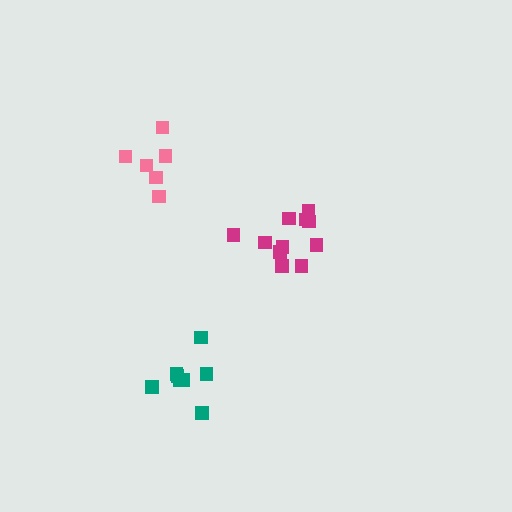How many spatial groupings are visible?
There are 3 spatial groupings.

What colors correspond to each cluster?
The clusters are colored: pink, magenta, teal.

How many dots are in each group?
Group 1: 6 dots, Group 2: 11 dots, Group 3: 8 dots (25 total).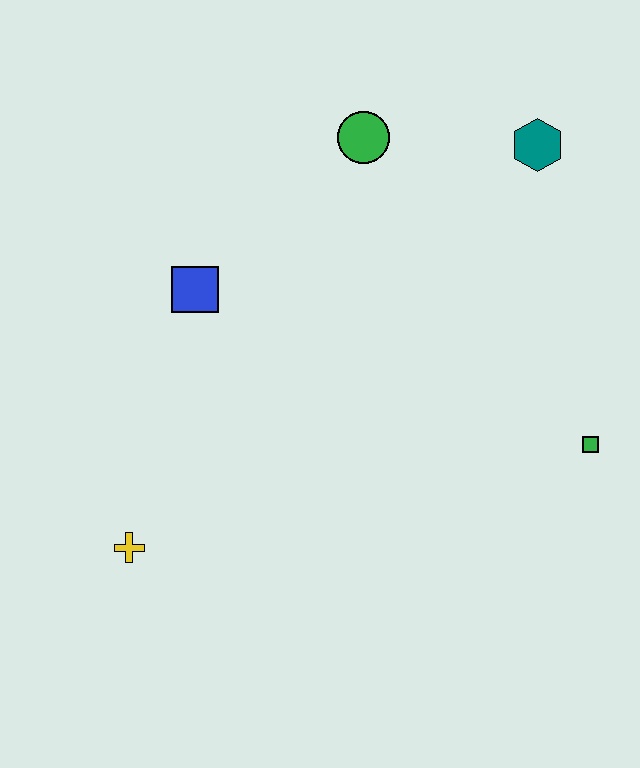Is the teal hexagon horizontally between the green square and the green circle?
Yes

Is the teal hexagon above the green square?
Yes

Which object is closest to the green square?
The teal hexagon is closest to the green square.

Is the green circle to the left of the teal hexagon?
Yes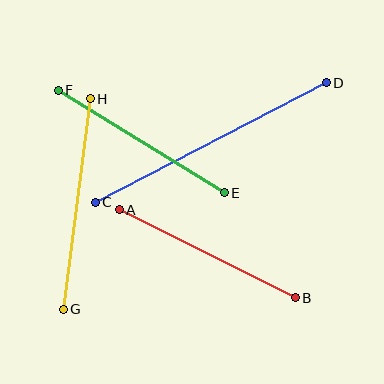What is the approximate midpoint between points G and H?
The midpoint is at approximately (77, 204) pixels.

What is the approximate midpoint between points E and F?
The midpoint is at approximately (141, 142) pixels.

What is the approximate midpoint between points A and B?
The midpoint is at approximately (207, 254) pixels.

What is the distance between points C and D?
The distance is approximately 260 pixels.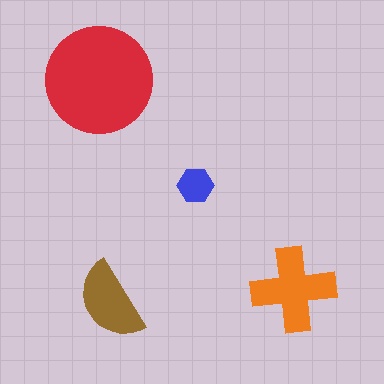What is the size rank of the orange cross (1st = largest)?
2nd.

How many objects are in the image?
There are 4 objects in the image.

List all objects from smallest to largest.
The blue hexagon, the brown semicircle, the orange cross, the red circle.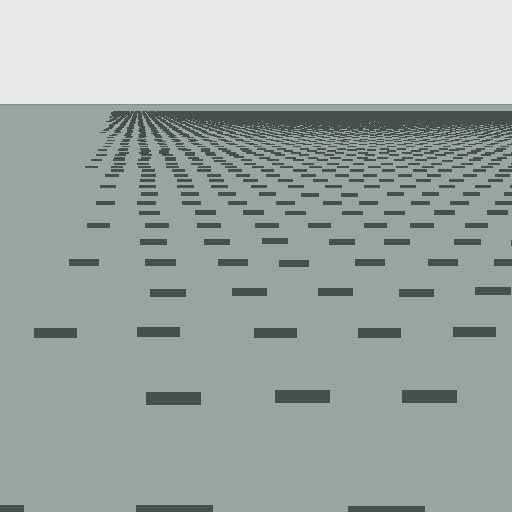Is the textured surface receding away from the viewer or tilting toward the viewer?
The surface is receding away from the viewer. Texture elements get smaller and denser toward the top.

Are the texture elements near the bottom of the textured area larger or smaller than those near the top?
Larger. Near the bottom, elements are closer to the viewer and appear at a bigger on-screen size.